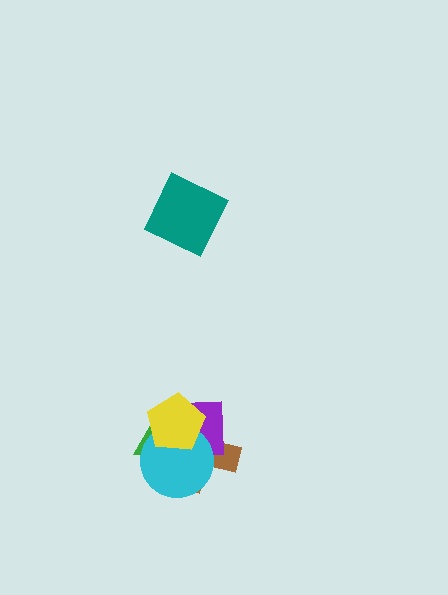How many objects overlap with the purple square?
4 objects overlap with the purple square.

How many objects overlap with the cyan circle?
4 objects overlap with the cyan circle.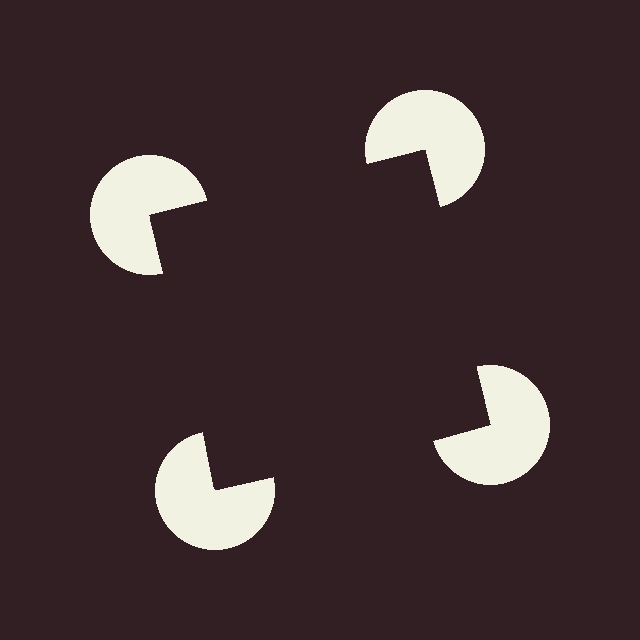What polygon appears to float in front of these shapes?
An illusory square — its edges are inferred from the aligned wedge cuts in the pac-man discs, not physically drawn.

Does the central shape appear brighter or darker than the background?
It typically appears slightly darker than the background, even though no actual brightness change is drawn.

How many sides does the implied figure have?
4 sides.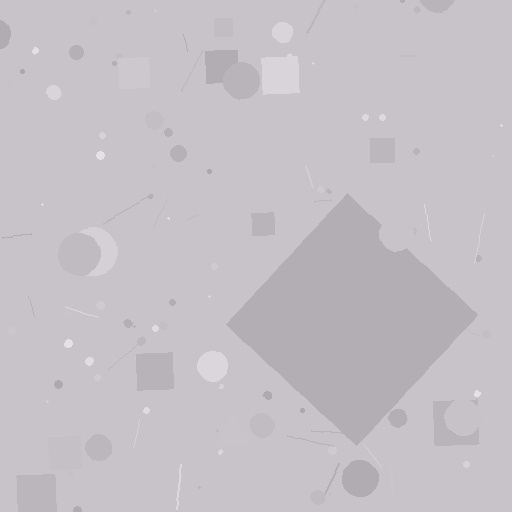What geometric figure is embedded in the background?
A diamond is embedded in the background.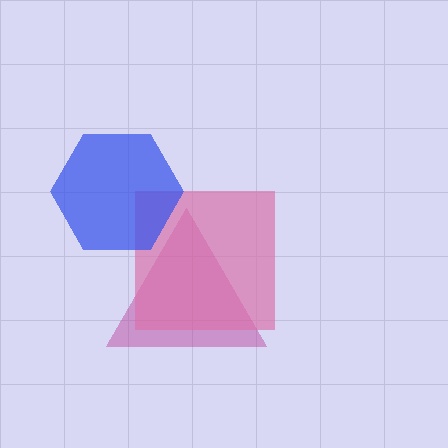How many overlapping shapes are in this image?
There are 3 overlapping shapes in the image.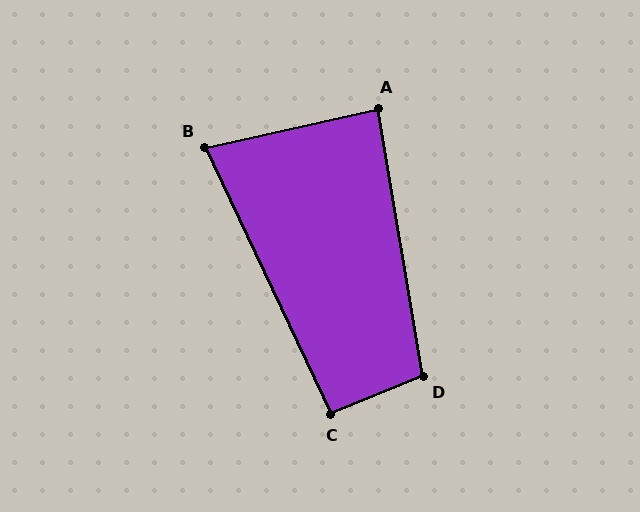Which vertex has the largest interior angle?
D, at approximately 103 degrees.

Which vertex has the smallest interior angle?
B, at approximately 77 degrees.